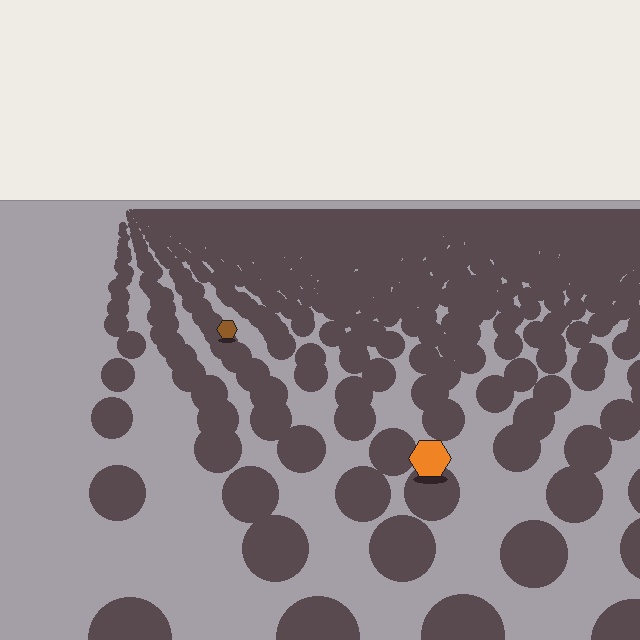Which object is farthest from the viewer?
The brown hexagon is farthest from the viewer. It appears smaller and the ground texture around it is denser.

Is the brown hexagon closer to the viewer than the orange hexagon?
No. The orange hexagon is closer — you can tell from the texture gradient: the ground texture is coarser near it.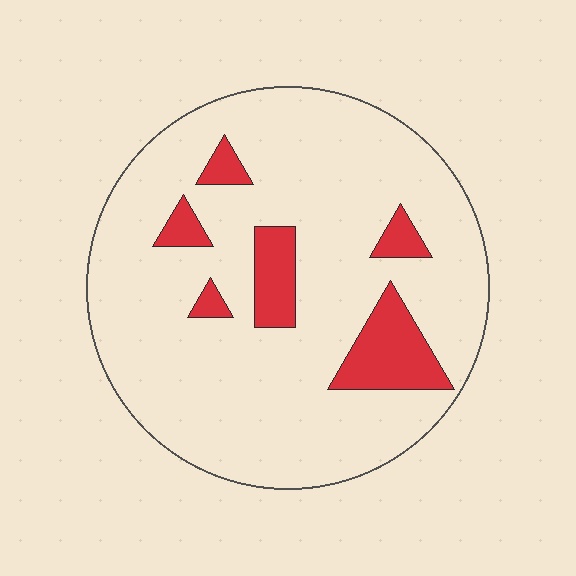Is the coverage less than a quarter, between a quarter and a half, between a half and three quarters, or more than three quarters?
Less than a quarter.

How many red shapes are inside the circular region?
6.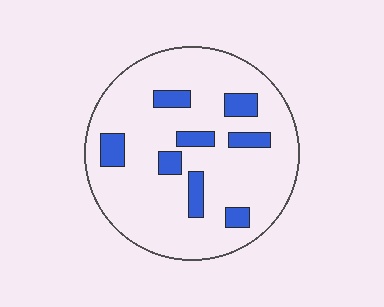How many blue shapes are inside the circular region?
8.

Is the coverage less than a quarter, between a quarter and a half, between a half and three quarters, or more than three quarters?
Less than a quarter.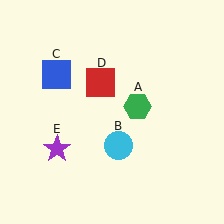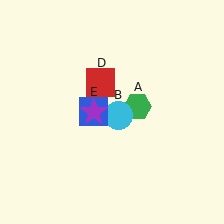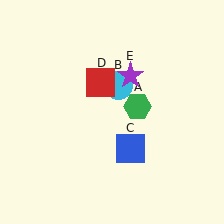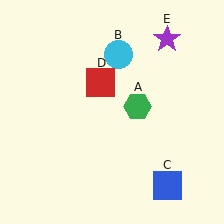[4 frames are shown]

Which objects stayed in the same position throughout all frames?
Green hexagon (object A) and red square (object D) remained stationary.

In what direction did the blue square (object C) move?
The blue square (object C) moved down and to the right.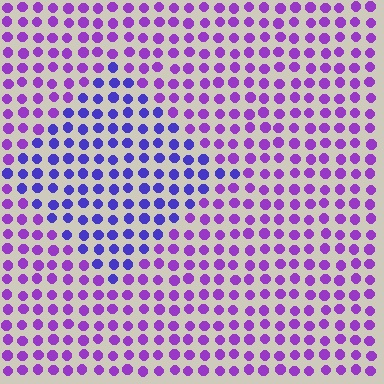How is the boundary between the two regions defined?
The boundary is defined purely by a slight shift in hue (about 35 degrees). Spacing, size, and orientation are identical on both sides.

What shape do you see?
I see a diamond.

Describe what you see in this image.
The image is filled with small purple elements in a uniform arrangement. A diamond-shaped region is visible where the elements are tinted to a slightly different hue, forming a subtle color boundary.